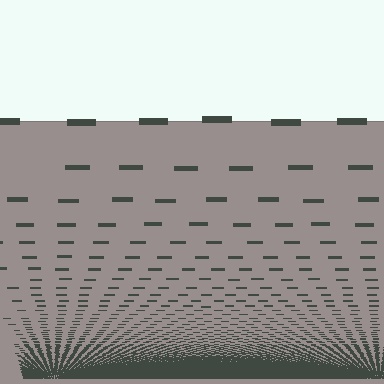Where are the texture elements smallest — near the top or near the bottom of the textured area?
Near the bottom.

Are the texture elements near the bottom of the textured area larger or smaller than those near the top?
Smaller. The gradient is inverted — elements near the bottom are smaller and denser.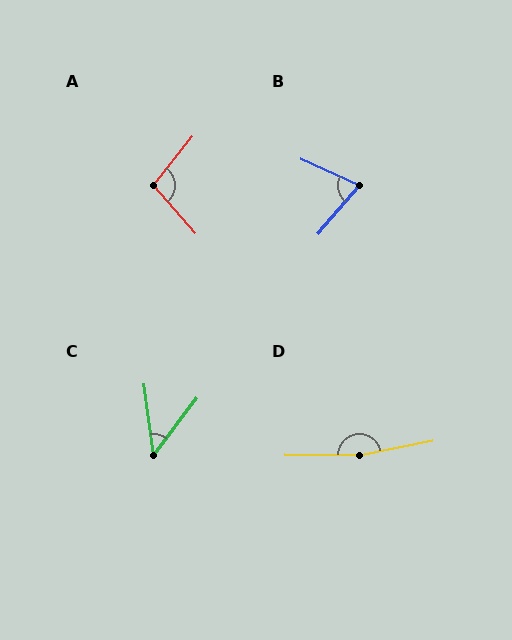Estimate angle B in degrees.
Approximately 74 degrees.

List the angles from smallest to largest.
C (45°), B (74°), A (100°), D (168°).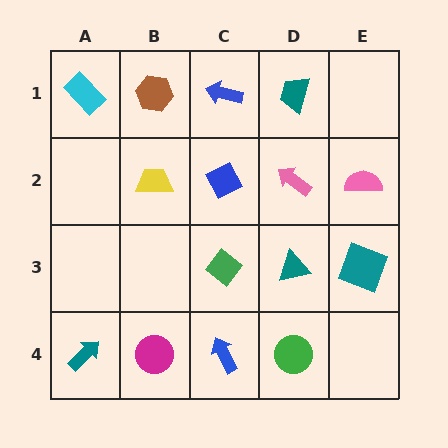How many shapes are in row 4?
4 shapes.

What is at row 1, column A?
A cyan rectangle.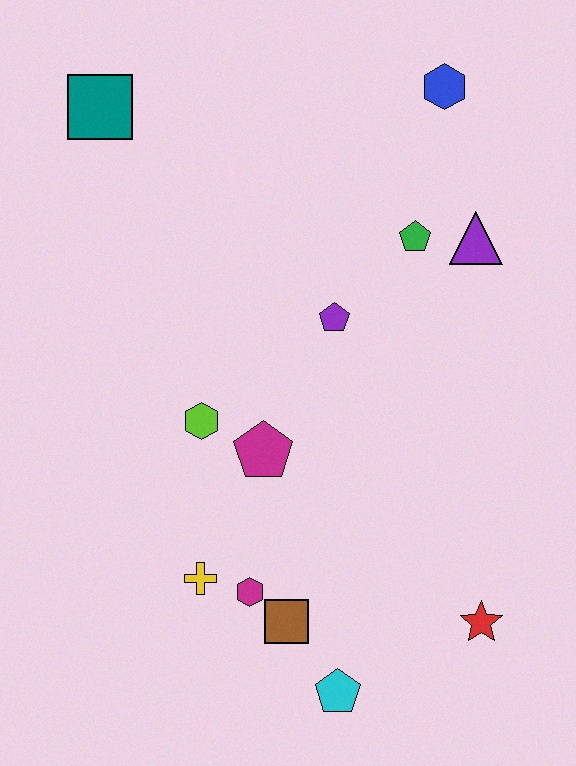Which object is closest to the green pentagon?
The purple triangle is closest to the green pentagon.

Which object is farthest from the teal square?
The red star is farthest from the teal square.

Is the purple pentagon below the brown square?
No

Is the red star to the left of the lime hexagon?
No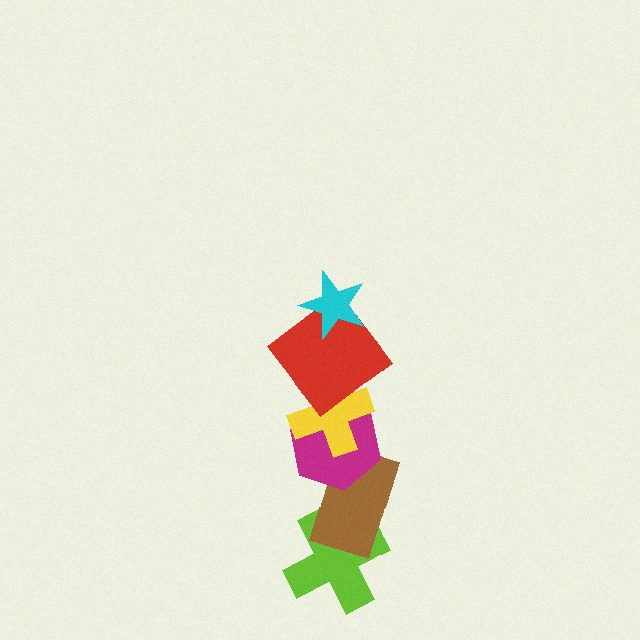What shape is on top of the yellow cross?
The red diamond is on top of the yellow cross.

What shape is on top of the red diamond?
The cyan star is on top of the red diamond.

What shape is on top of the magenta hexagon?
The yellow cross is on top of the magenta hexagon.